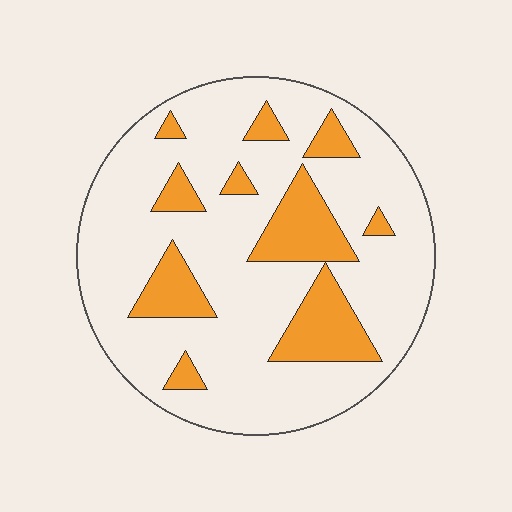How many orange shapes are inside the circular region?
10.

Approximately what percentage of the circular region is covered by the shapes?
Approximately 20%.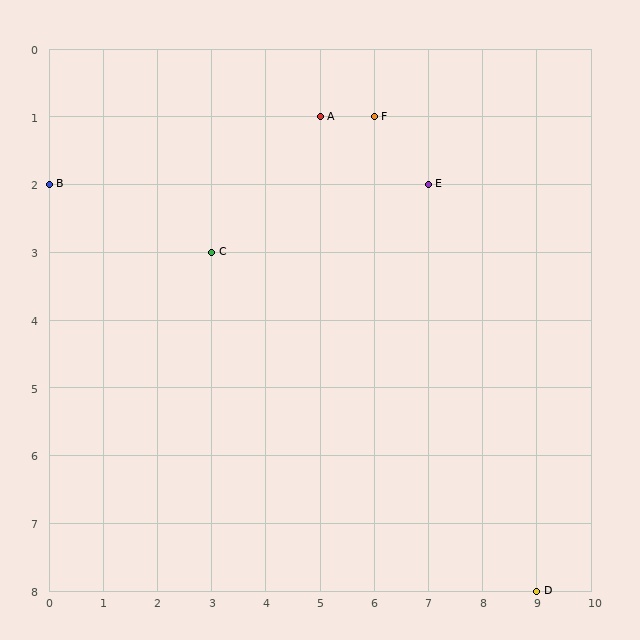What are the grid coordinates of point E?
Point E is at grid coordinates (7, 2).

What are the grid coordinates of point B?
Point B is at grid coordinates (0, 2).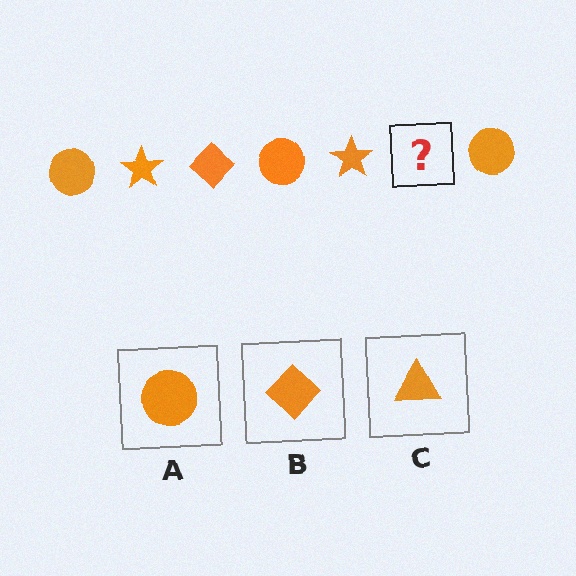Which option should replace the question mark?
Option B.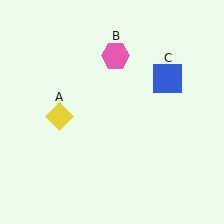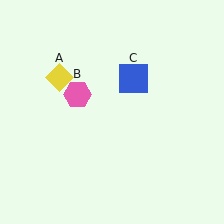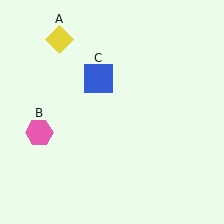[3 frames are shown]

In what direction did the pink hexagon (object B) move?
The pink hexagon (object B) moved down and to the left.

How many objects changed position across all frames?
3 objects changed position: yellow diamond (object A), pink hexagon (object B), blue square (object C).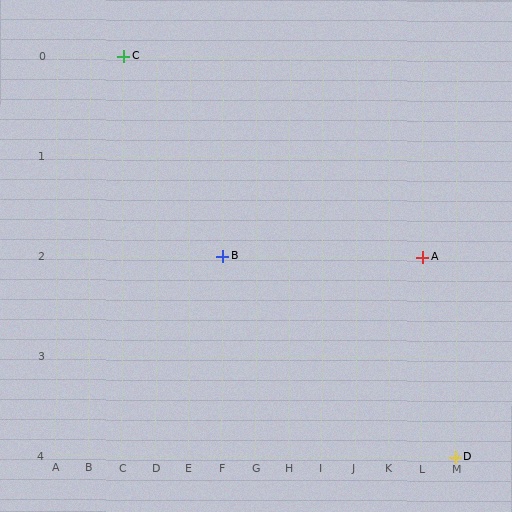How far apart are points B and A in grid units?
Points B and A are 6 columns apart.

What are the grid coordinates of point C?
Point C is at grid coordinates (C, 0).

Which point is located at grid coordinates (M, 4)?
Point D is at (M, 4).